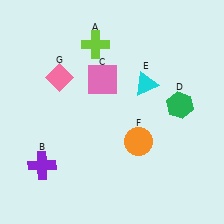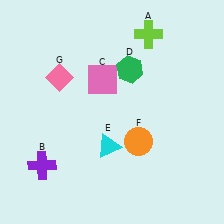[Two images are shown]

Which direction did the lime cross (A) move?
The lime cross (A) moved right.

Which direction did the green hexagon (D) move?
The green hexagon (D) moved left.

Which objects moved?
The objects that moved are: the lime cross (A), the green hexagon (D), the cyan triangle (E).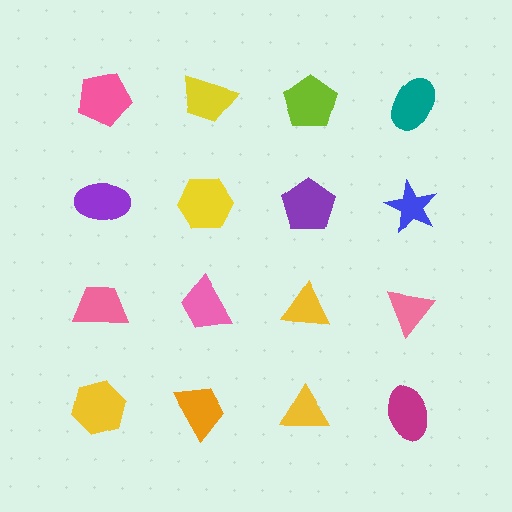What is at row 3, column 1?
A pink trapezoid.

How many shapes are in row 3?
4 shapes.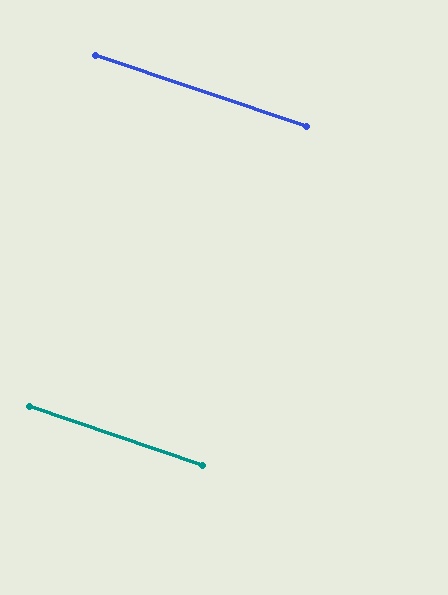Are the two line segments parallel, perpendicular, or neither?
Parallel — their directions differ by only 0.2°.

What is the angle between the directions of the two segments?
Approximately 0 degrees.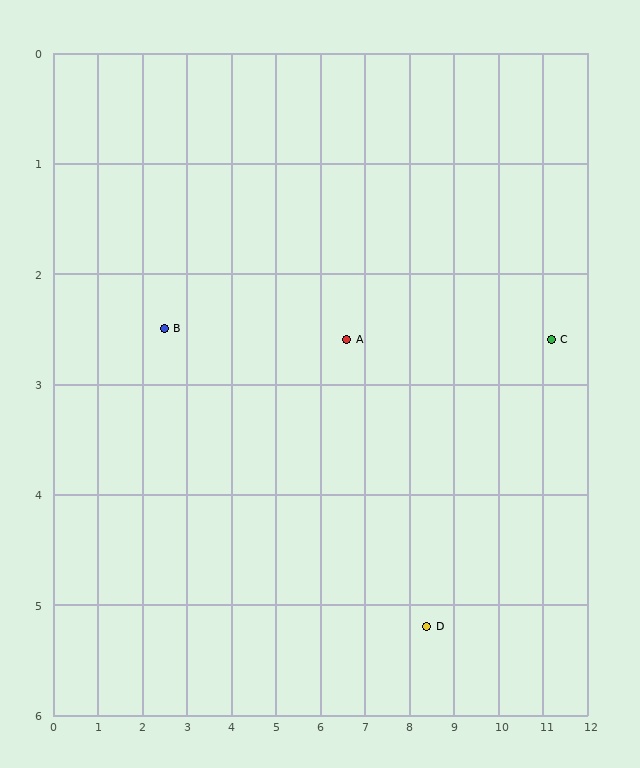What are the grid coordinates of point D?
Point D is at approximately (8.4, 5.2).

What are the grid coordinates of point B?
Point B is at approximately (2.5, 2.5).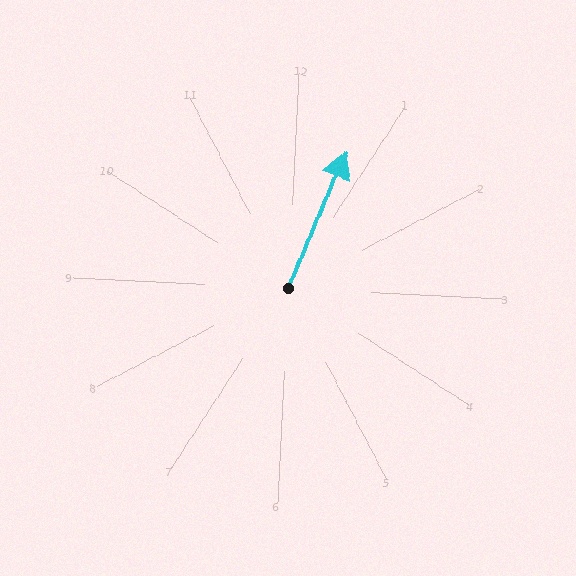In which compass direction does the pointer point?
North.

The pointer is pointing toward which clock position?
Roughly 1 o'clock.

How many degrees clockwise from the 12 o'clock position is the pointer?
Approximately 20 degrees.